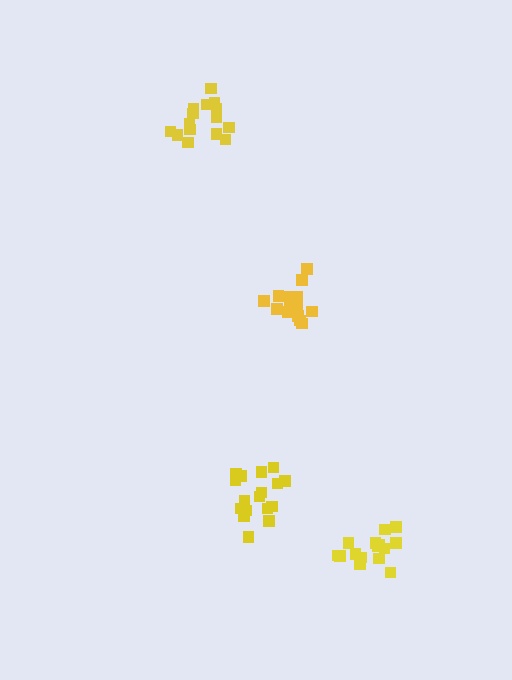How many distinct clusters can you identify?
There are 4 distinct clusters.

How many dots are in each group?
Group 1: 15 dots, Group 2: 14 dots, Group 3: 15 dots, Group 4: 17 dots (61 total).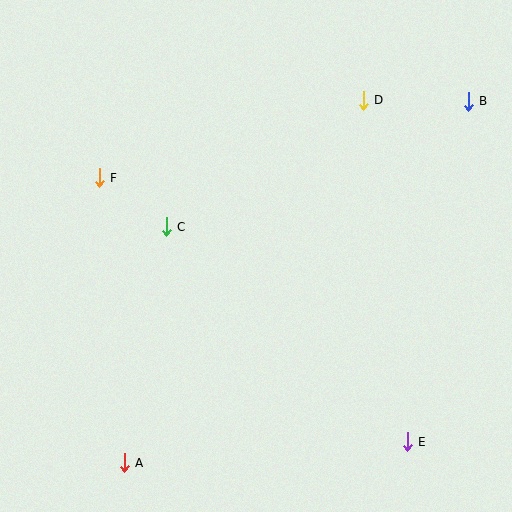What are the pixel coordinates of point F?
Point F is at (99, 178).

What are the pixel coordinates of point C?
Point C is at (166, 227).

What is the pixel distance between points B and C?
The distance between B and C is 327 pixels.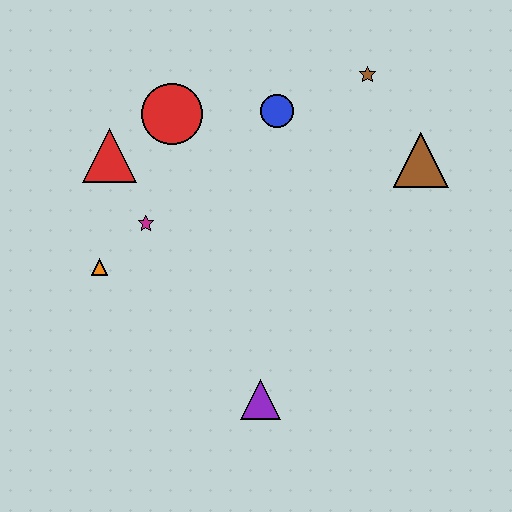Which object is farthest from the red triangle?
The brown triangle is farthest from the red triangle.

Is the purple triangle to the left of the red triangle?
No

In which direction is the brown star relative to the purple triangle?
The brown star is above the purple triangle.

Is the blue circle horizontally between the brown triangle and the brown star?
No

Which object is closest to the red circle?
The red triangle is closest to the red circle.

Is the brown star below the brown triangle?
No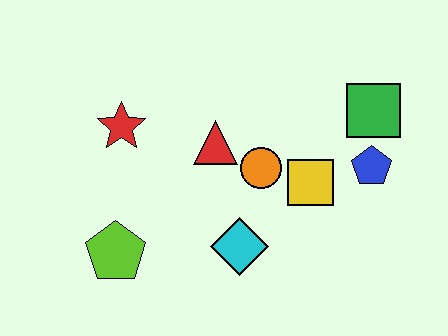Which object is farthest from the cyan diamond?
The green square is farthest from the cyan diamond.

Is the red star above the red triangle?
Yes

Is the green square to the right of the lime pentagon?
Yes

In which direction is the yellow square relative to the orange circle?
The yellow square is to the right of the orange circle.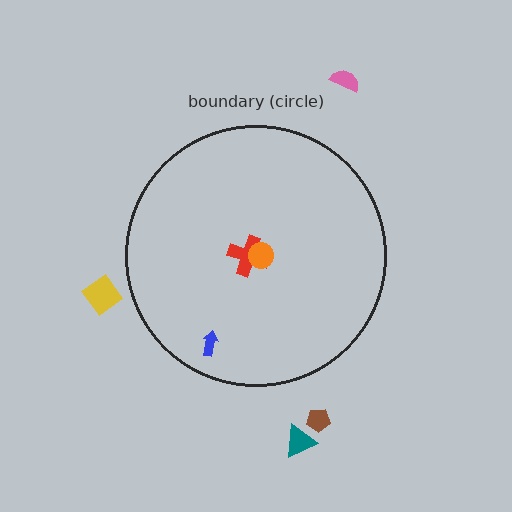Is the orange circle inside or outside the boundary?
Inside.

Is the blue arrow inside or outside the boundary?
Inside.